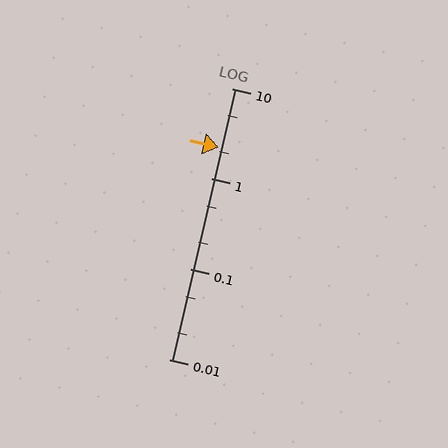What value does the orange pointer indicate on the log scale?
The pointer indicates approximately 2.2.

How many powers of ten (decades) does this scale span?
The scale spans 3 decades, from 0.01 to 10.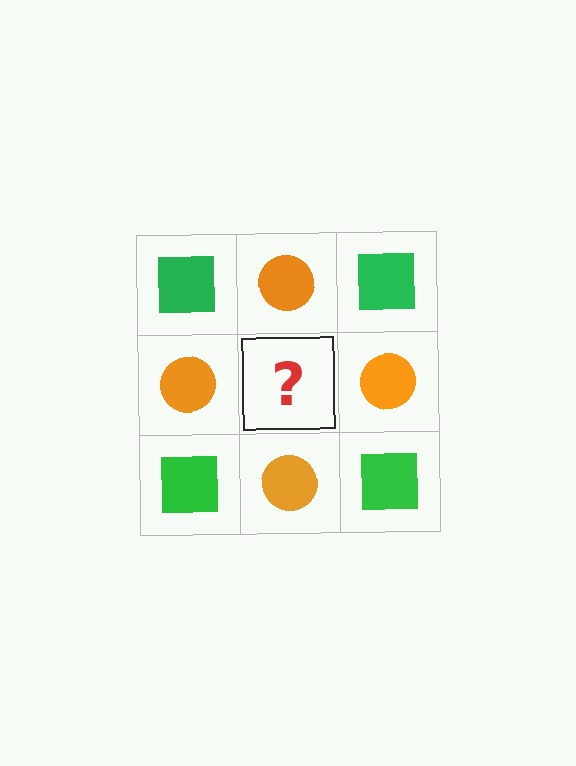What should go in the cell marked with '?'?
The missing cell should contain a green square.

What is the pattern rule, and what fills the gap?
The rule is that it alternates green square and orange circle in a checkerboard pattern. The gap should be filled with a green square.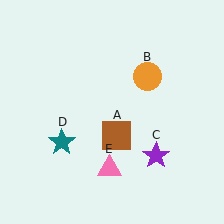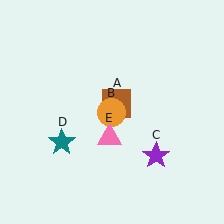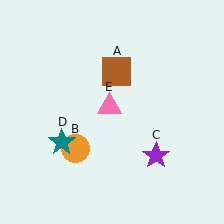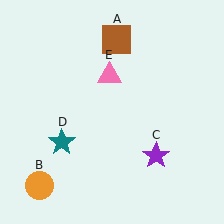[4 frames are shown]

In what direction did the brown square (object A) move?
The brown square (object A) moved up.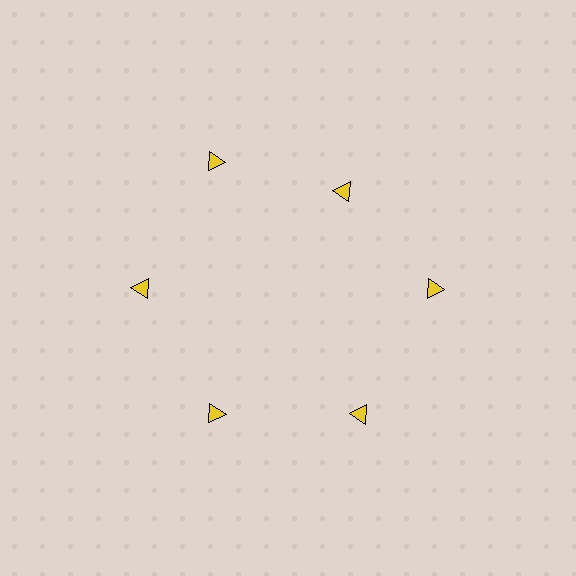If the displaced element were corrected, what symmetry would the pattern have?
It would have 6-fold rotational symmetry — the pattern would map onto itself every 60 degrees.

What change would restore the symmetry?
The symmetry would be restored by moving it outward, back onto the ring so that all 6 triangles sit at equal angles and equal distance from the center.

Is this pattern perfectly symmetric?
No. The 6 yellow triangles are arranged in a ring, but one element near the 1 o'clock position is pulled inward toward the center, breaking the 6-fold rotational symmetry.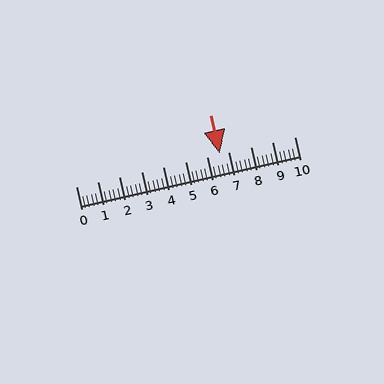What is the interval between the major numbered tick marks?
The major tick marks are spaced 1 units apart.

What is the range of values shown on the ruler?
The ruler shows values from 0 to 10.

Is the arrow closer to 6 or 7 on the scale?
The arrow is closer to 7.